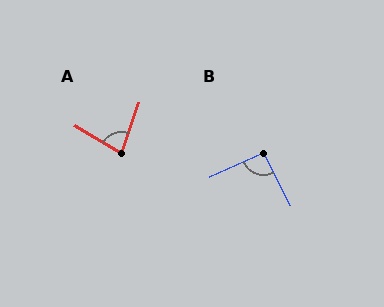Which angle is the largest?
B, at approximately 93 degrees.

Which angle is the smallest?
A, at approximately 78 degrees.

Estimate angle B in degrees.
Approximately 93 degrees.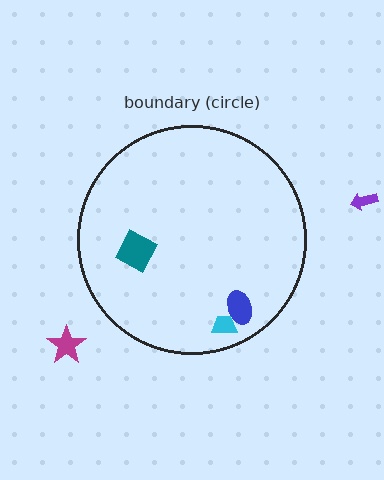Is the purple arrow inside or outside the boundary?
Outside.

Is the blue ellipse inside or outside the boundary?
Inside.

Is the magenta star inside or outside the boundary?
Outside.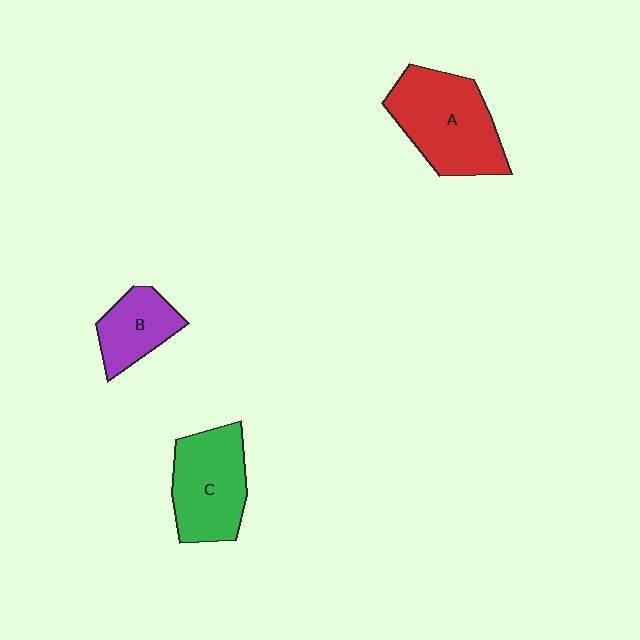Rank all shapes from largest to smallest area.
From largest to smallest: A (red), C (green), B (purple).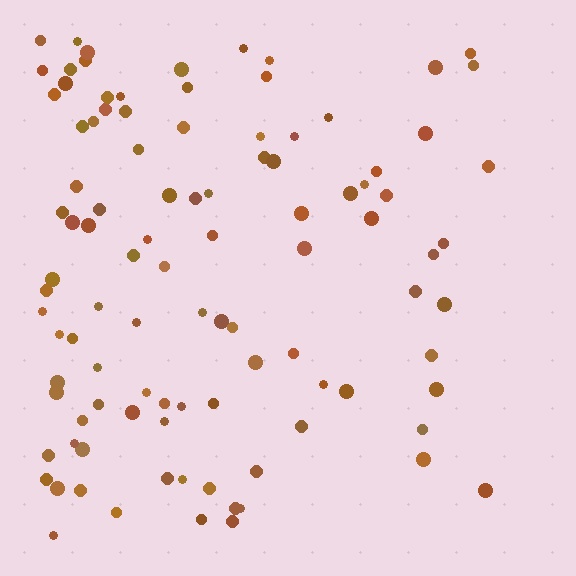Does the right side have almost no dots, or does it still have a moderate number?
Still a moderate number, just noticeably fewer than the left.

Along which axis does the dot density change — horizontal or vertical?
Horizontal.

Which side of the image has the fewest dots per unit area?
The right.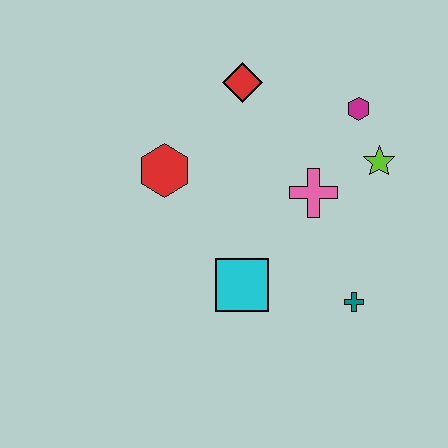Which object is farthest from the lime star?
The red hexagon is farthest from the lime star.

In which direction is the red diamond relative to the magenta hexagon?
The red diamond is to the left of the magenta hexagon.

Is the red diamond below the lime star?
No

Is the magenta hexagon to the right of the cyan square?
Yes